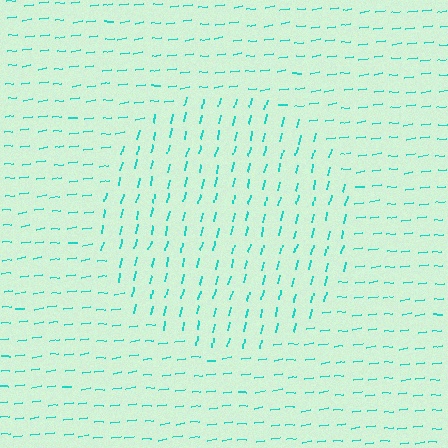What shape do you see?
I see a circle.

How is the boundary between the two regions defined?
The boundary is defined purely by a change in line orientation (approximately 70 degrees difference). All lines are the same color and thickness.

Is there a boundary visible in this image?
Yes, there is a texture boundary formed by a change in line orientation.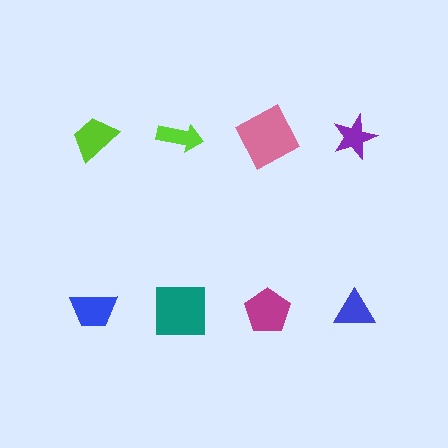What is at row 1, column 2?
A lime arrow.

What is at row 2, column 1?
A blue trapezoid.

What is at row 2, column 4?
A blue triangle.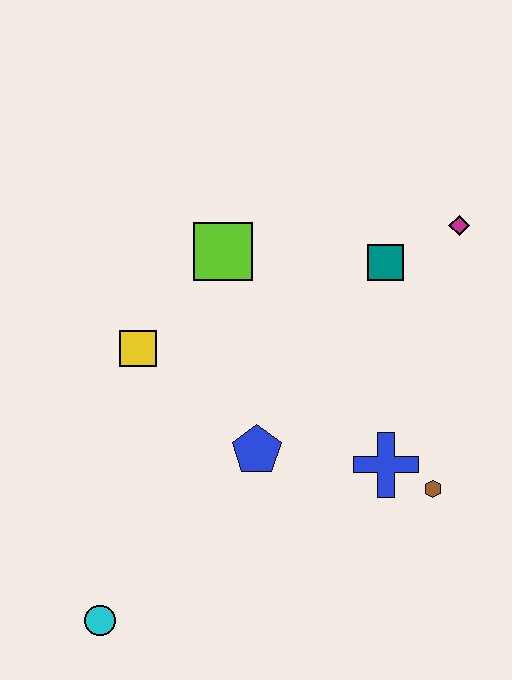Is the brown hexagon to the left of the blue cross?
No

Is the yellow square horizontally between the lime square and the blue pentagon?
No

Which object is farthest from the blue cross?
The cyan circle is farthest from the blue cross.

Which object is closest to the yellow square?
The lime square is closest to the yellow square.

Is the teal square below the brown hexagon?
No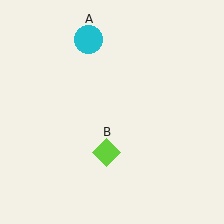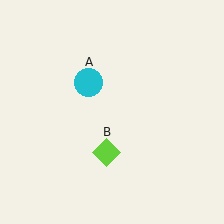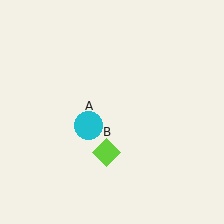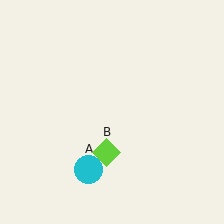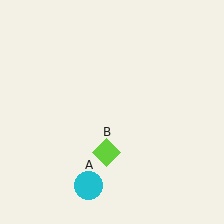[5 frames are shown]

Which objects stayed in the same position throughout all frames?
Lime diamond (object B) remained stationary.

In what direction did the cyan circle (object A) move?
The cyan circle (object A) moved down.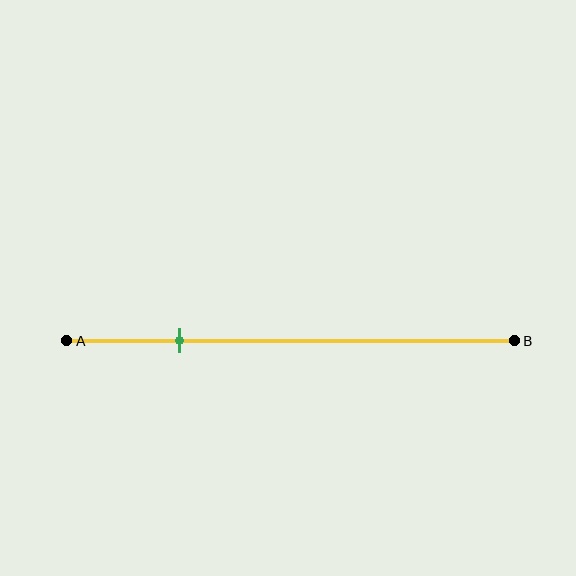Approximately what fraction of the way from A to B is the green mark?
The green mark is approximately 25% of the way from A to B.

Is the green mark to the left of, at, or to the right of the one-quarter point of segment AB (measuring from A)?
The green mark is approximately at the one-quarter point of segment AB.